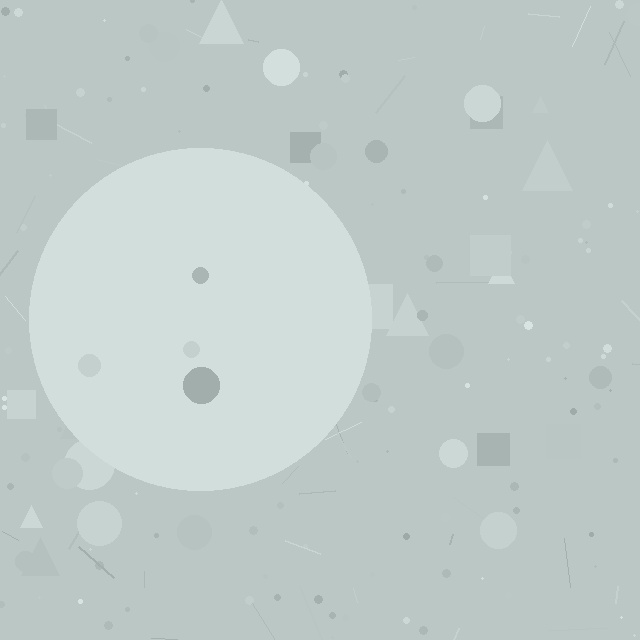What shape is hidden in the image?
A circle is hidden in the image.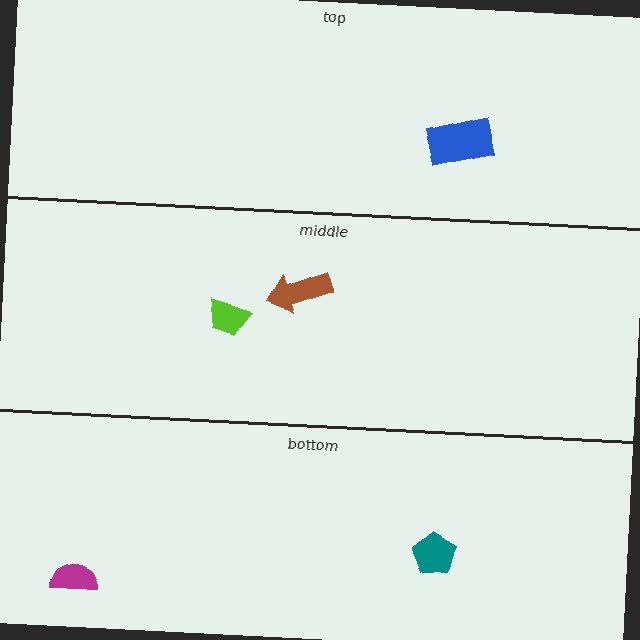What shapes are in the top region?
The blue rectangle.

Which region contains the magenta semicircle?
The bottom region.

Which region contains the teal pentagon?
The bottom region.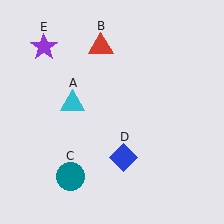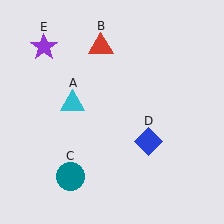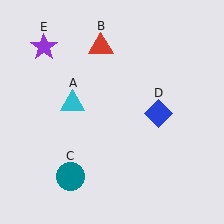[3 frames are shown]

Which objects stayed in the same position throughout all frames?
Cyan triangle (object A) and red triangle (object B) and teal circle (object C) and purple star (object E) remained stationary.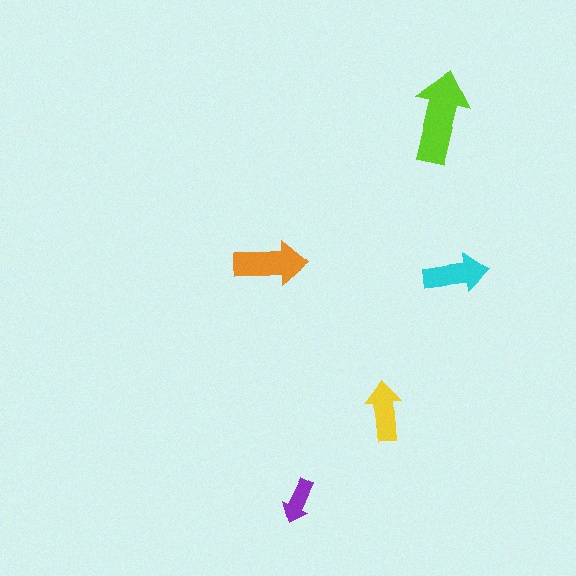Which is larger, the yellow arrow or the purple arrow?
The yellow one.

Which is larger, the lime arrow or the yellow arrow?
The lime one.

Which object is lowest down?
The purple arrow is bottommost.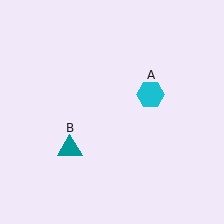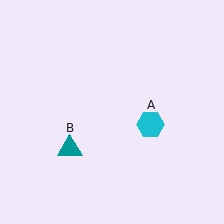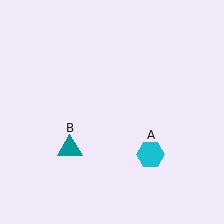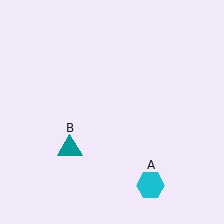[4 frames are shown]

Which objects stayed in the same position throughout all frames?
Teal triangle (object B) remained stationary.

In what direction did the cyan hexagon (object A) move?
The cyan hexagon (object A) moved down.